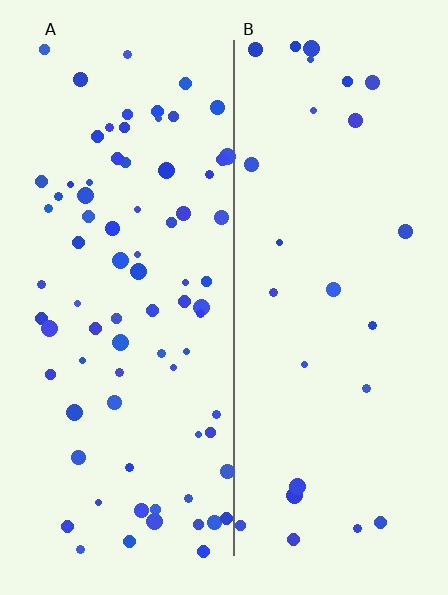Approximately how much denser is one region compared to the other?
Approximately 3.0× — region A over region B.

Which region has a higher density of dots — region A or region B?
A (the left).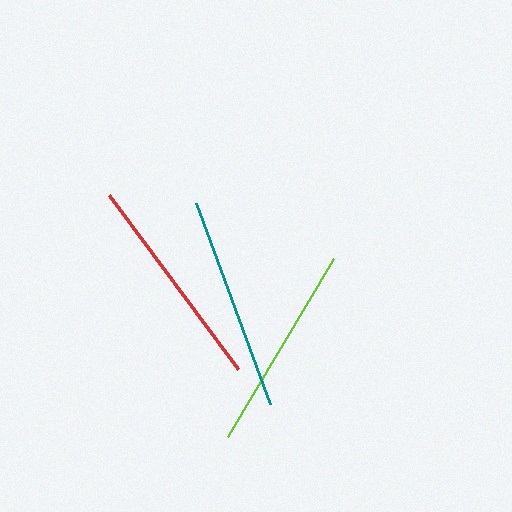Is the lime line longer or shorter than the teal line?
The teal line is longer than the lime line.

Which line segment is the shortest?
The lime line is the shortest at approximately 207 pixels.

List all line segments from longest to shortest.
From longest to shortest: red, teal, lime.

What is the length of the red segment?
The red segment is approximately 217 pixels long.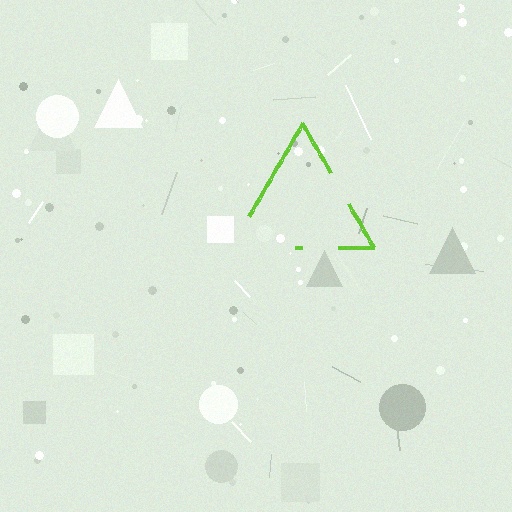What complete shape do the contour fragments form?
The contour fragments form a triangle.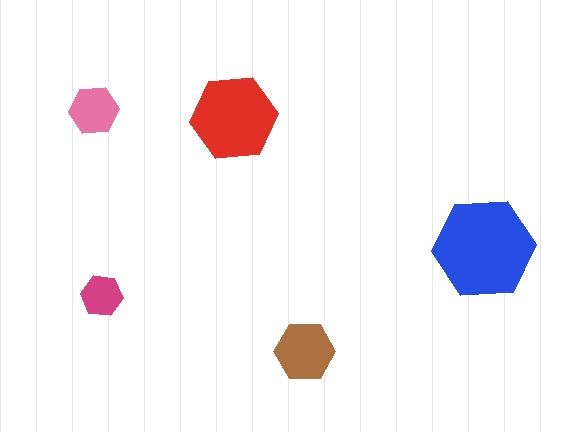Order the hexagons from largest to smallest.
the blue one, the red one, the brown one, the pink one, the magenta one.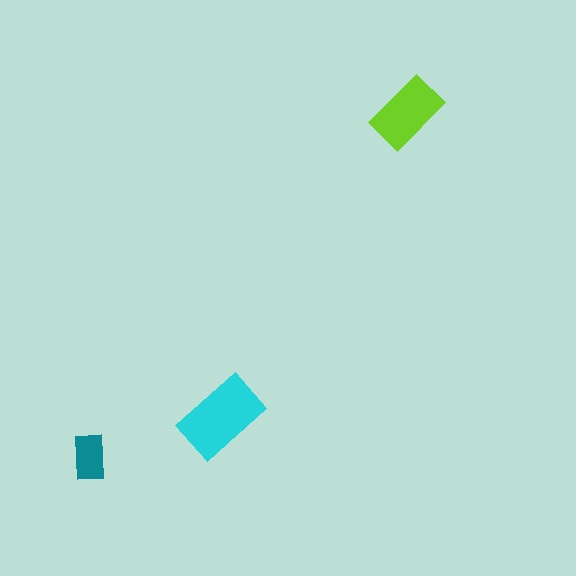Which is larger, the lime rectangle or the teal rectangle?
The lime one.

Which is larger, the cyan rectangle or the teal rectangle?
The cyan one.